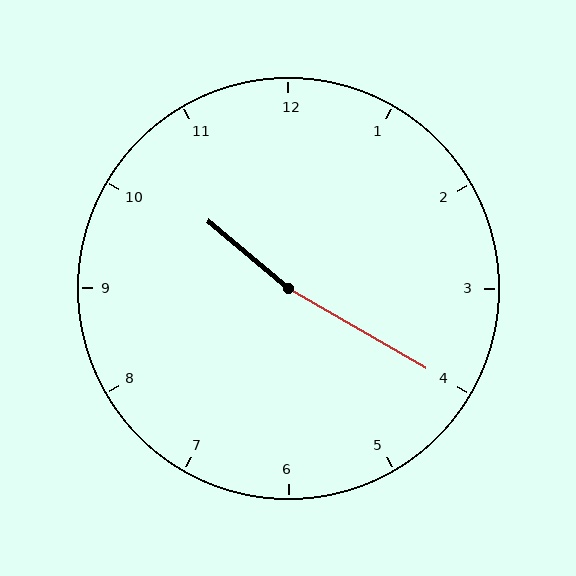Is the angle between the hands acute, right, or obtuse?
It is obtuse.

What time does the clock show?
10:20.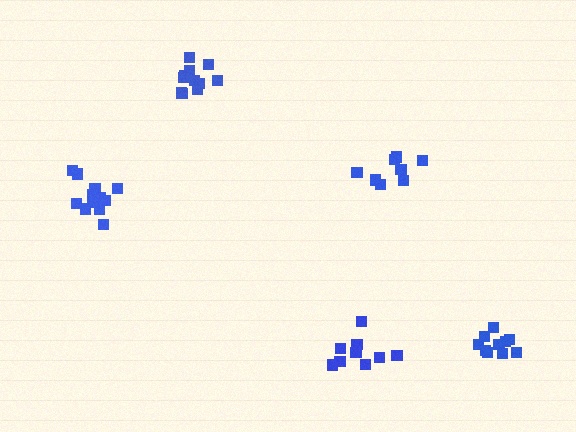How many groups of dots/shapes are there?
There are 5 groups.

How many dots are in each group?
Group 1: 8 dots, Group 2: 10 dots, Group 3: 9 dots, Group 4: 13 dots, Group 5: 11 dots (51 total).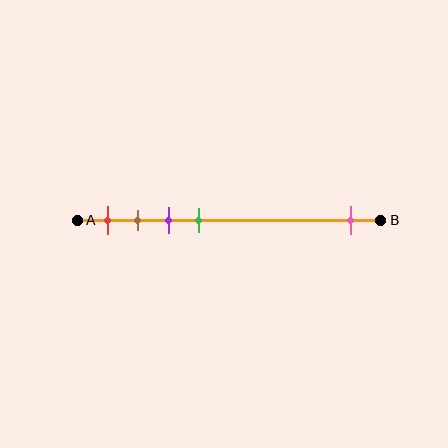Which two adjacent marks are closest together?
The brown and purple marks are the closest adjacent pair.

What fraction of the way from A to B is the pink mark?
The pink mark is approximately 90% (0.9) of the way from A to B.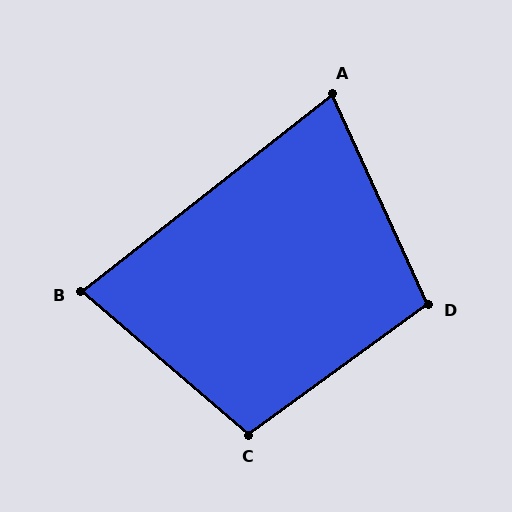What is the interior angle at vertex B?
Approximately 79 degrees (acute).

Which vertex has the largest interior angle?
C, at approximately 104 degrees.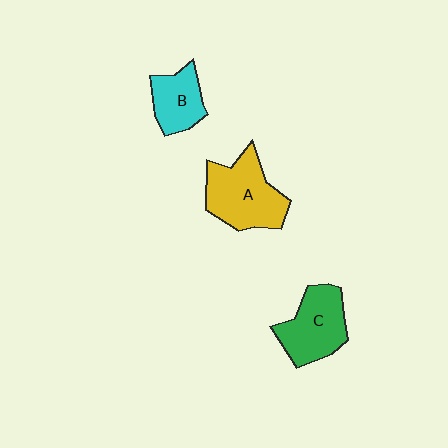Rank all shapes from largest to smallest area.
From largest to smallest: A (yellow), C (green), B (cyan).